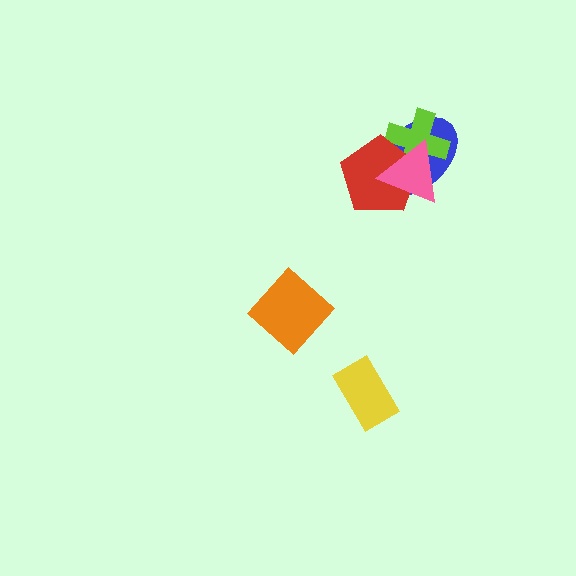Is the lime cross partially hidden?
Yes, it is partially covered by another shape.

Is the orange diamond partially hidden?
No, no other shape covers it.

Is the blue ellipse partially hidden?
Yes, it is partially covered by another shape.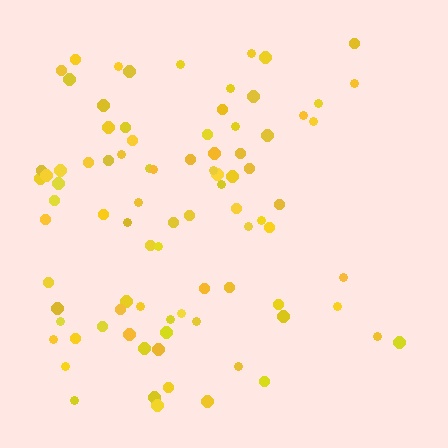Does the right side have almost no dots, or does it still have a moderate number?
Still a moderate number, just noticeably fewer than the left.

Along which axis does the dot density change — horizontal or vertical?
Horizontal.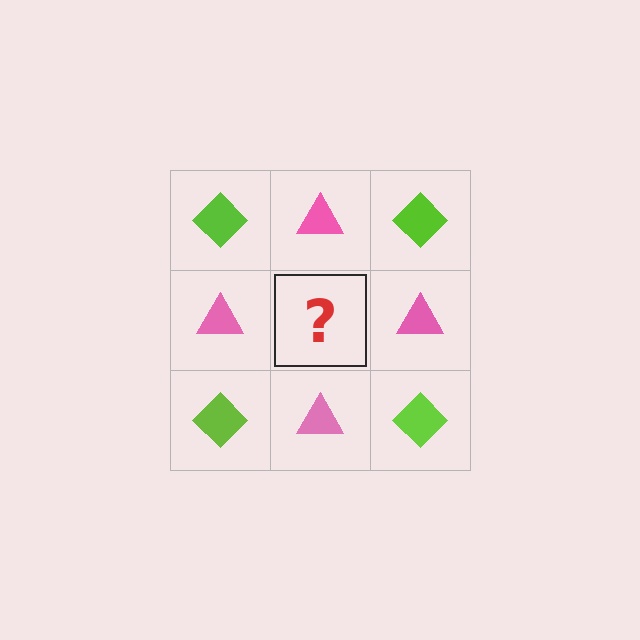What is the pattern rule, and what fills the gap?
The rule is that it alternates lime diamond and pink triangle in a checkerboard pattern. The gap should be filled with a lime diamond.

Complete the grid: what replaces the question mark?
The question mark should be replaced with a lime diamond.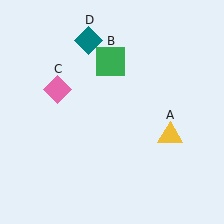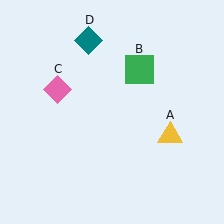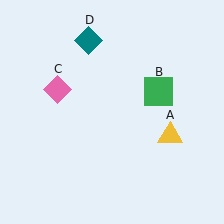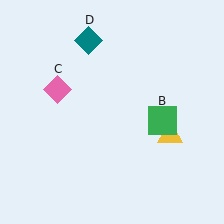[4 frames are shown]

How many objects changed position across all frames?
1 object changed position: green square (object B).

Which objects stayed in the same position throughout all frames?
Yellow triangle (object A) and pink diamond (object C) and teal diamond (object D) remained stationary.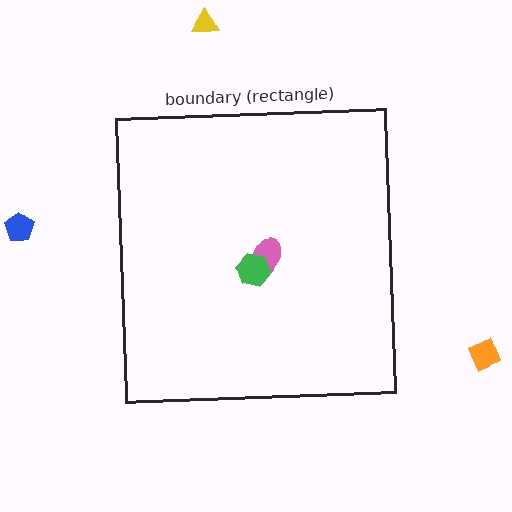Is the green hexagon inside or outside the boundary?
Inside.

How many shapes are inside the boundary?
2 inside, 3 outside.